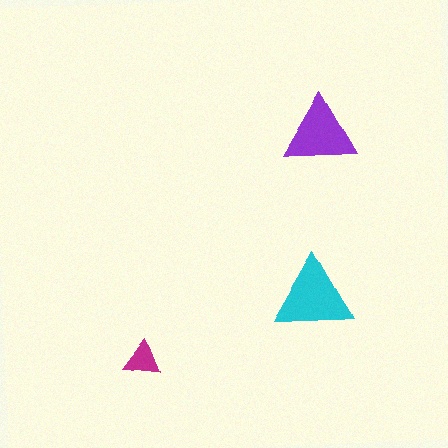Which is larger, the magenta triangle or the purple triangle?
The purple one.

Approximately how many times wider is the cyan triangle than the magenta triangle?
About 2 times wider.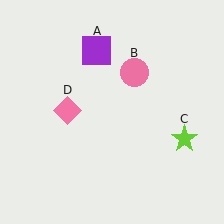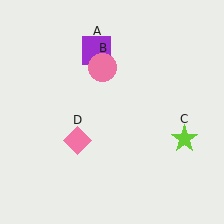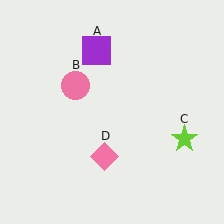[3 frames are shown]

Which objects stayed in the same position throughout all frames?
Purple square (object A) and lime star (object C) remained stationary.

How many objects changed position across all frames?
2 objects changed position: pink circle (object B), pink diamond (object D).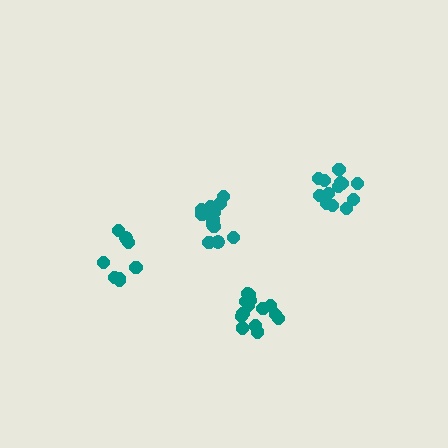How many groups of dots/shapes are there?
There are 4 groups.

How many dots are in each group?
Group 1: 8 dots, Group 2: 12 dots, Group 3: 13 dots, Group 4: 14 dots (47 total).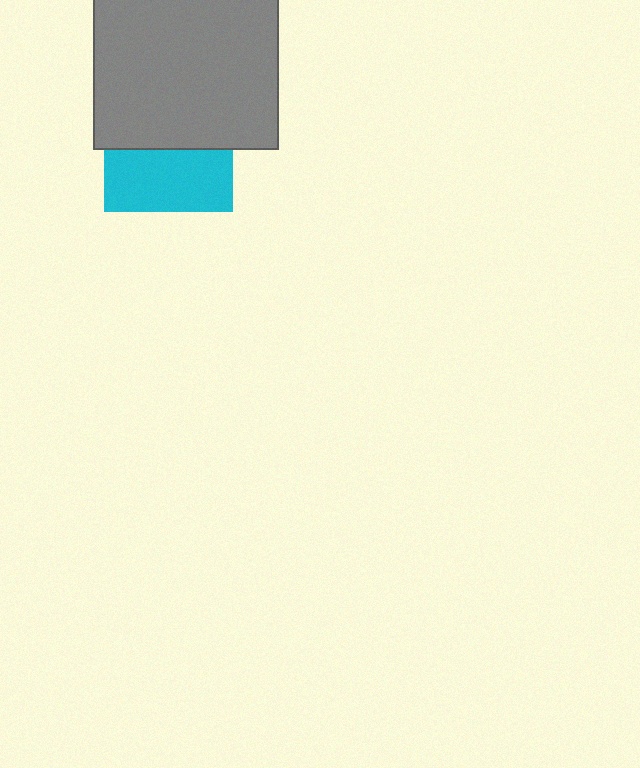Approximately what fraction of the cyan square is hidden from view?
Roughly 52% of the cyan square is hidden behind the gray square.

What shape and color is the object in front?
The object in front is a gray square.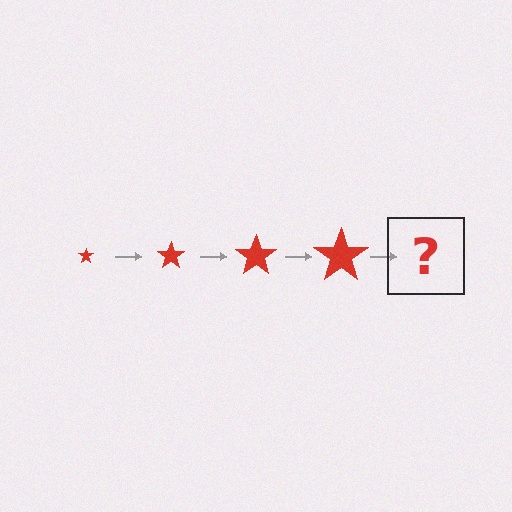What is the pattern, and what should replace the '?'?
The pattern is that the star gets progressively larger each step. The '?' should be a red star, larger than the previous one.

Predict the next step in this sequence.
The next step is a red star, larger than the previous one.